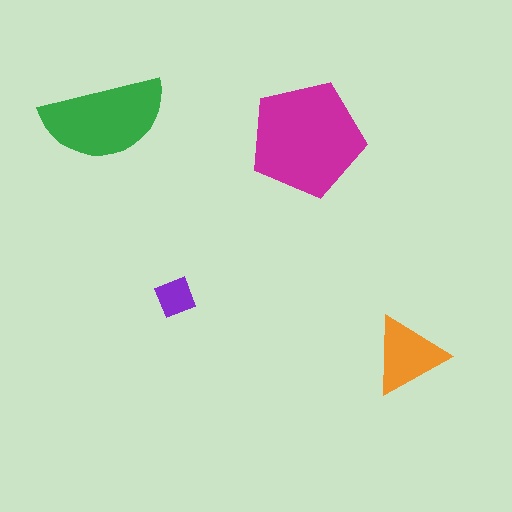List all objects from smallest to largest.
The purple diamond, the orange triangle, the green semicircle, the magenta pentagon.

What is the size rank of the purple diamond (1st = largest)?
4th.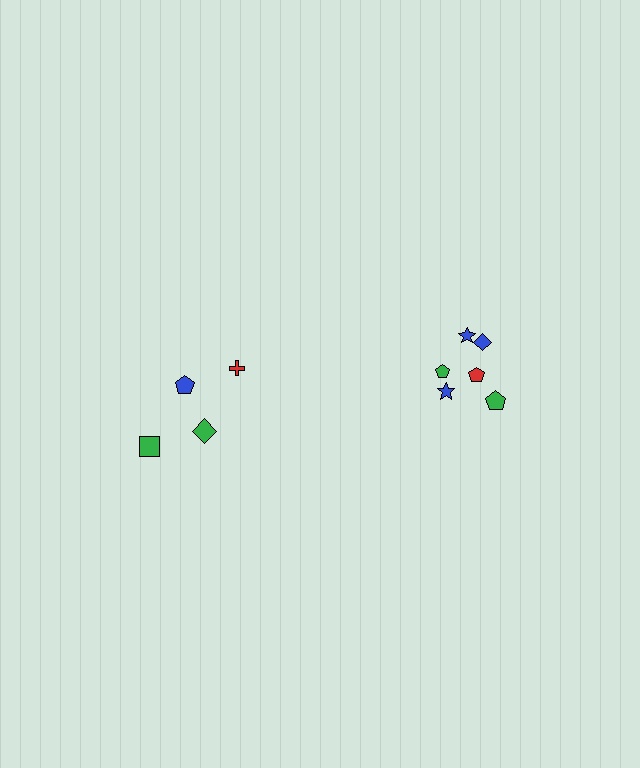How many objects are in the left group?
There are 4 objects.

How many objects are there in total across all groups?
There are 10 objects.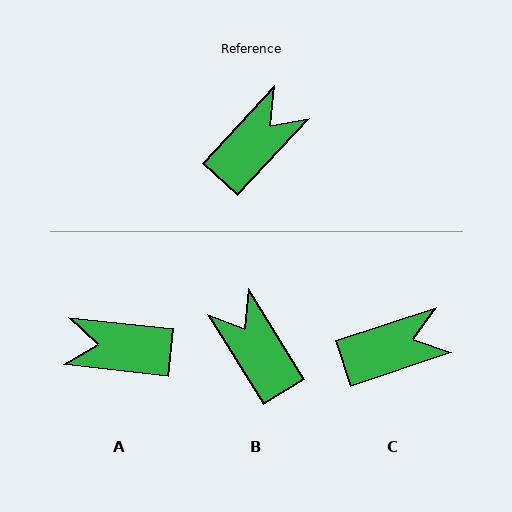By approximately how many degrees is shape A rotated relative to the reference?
Approximately 127 degrees counter-clockwise.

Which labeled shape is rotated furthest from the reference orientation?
A, about 127 degrees away.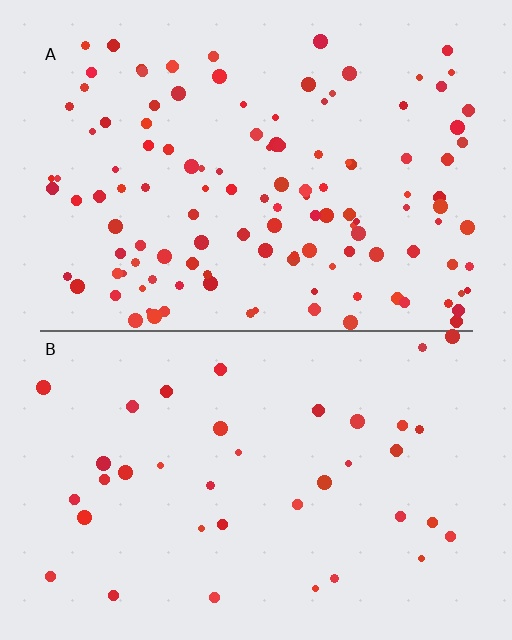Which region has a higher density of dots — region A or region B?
A (the top).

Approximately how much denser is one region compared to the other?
Approximately 3.3× — region A over region B.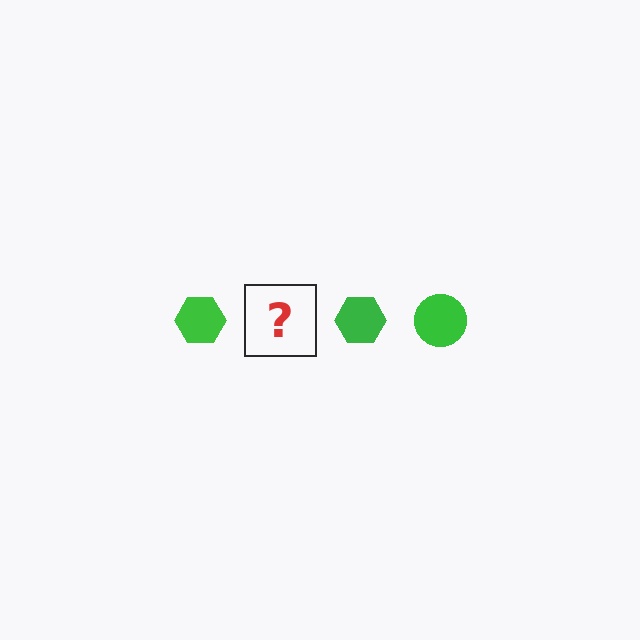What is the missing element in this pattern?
The missing element is a green circle.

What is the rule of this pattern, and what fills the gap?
The rule is that the pattern cycles through hexagon, circle shapes in green. The gap should be filled with a green circle.